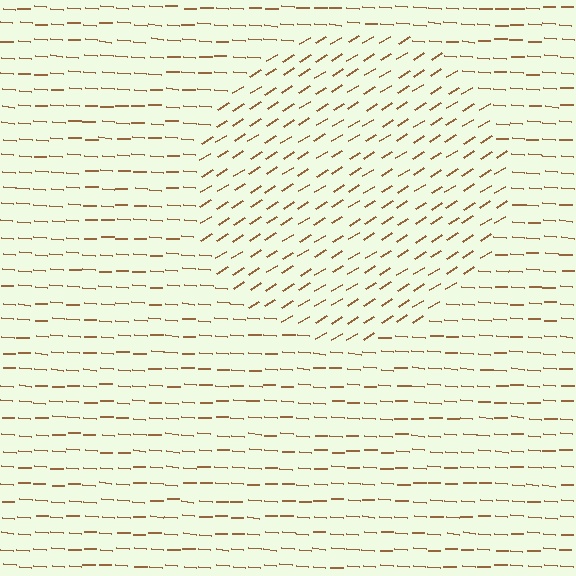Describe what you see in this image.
The image is filled with small brown line segments. A circle region in the image has lines oriented differently from the surrounding lines, creating a visible texture boundary.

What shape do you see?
I see a circle.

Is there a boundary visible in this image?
Yes, there is a texture boundary formed by a change in line orientation.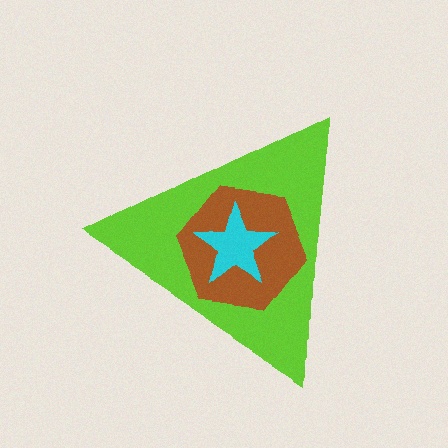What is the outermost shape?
The lime triangle.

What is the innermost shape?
The cyan star.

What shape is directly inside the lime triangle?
The brown hexagon.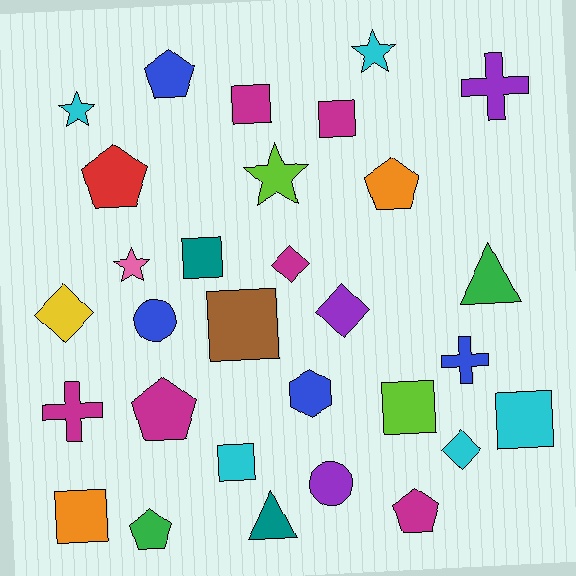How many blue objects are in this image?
There are 4 blue objects.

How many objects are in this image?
There are 30 objects.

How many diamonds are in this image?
There are 4 diamonds.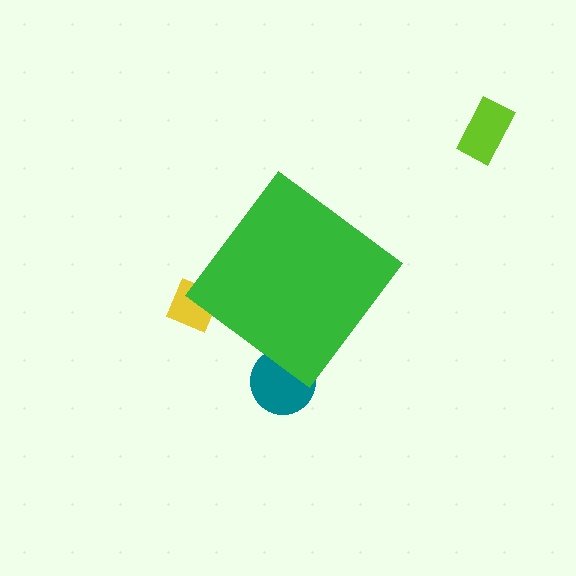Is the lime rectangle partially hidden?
No, the lime rectangle is fully visible.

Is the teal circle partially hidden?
Yes, the teal circle is partially hidden behind the green diamond.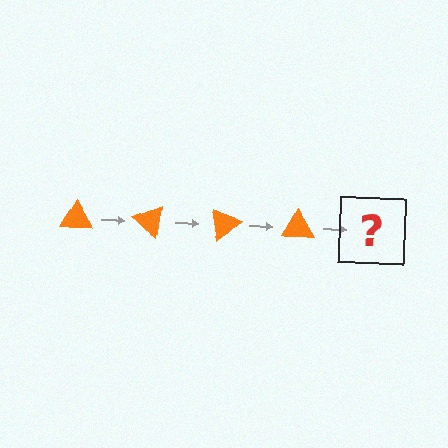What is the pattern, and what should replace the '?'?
The pattern is that the triangle rotates 40 degrees each step. The '?' should be an orange triangle rotated 160 degrees.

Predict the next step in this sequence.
The next step is an orange triangle rotated 160 degrees.